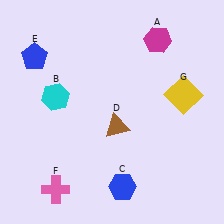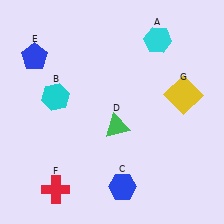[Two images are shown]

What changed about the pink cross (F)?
In Image 1, F is pink. In Image 2, it changed to red.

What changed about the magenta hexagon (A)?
In Image 1, A is magenta. In Image 2, it changed to cyan.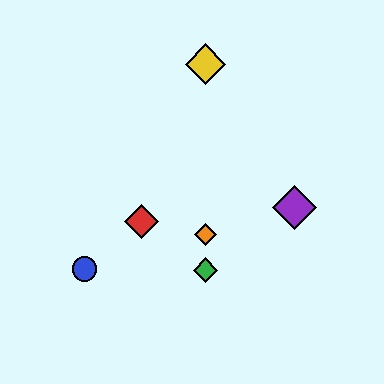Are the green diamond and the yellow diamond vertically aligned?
Yes, both are at x≈205.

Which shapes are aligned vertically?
The green diamond, the yellow diamond, the orange diamond are aligned vertically.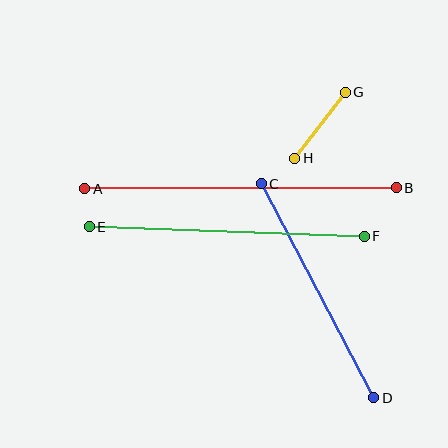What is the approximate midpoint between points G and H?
The midpoint is at approximately (320, 125) pixels.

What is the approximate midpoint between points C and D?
The midpoint is at approximately (318, 291) pixels.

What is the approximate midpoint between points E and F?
The midpoint is at approximately (227, 232) pixels.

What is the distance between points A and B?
The distance is approximately 311 pixels.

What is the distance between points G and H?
The distance is approximately 83 pixels.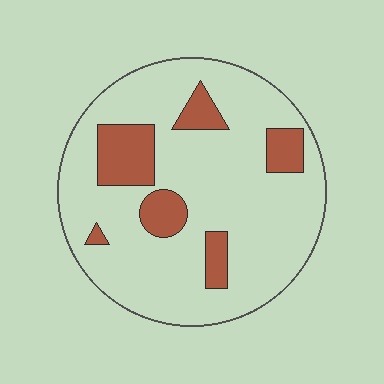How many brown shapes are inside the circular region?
6.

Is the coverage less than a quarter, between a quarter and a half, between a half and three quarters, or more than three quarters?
Less than a quarter.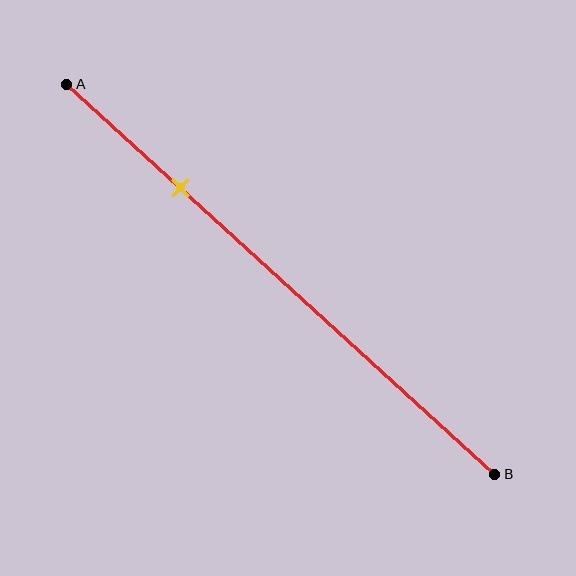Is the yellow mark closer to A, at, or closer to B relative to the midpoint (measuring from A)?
The yellow mark is closer to point A than the midpoint of segment AB.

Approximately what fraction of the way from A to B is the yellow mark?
The yellow mark is approximately 25% of the way from A to B.